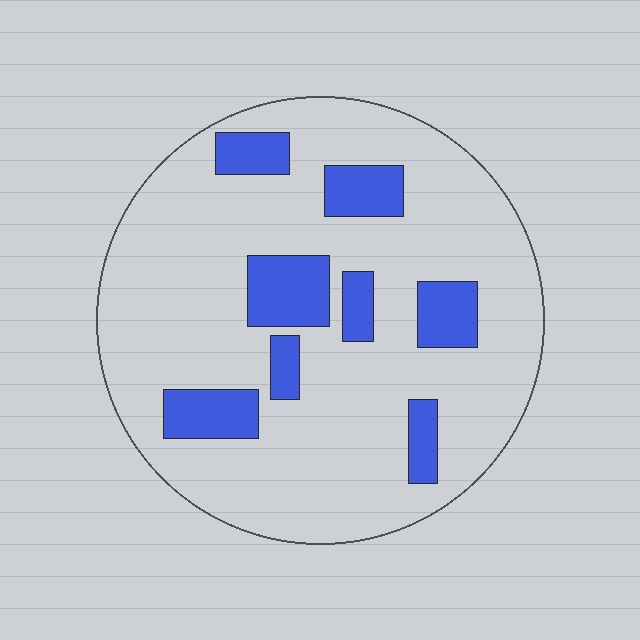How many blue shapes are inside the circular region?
8.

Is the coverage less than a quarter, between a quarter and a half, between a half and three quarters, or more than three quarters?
Less than a quarter.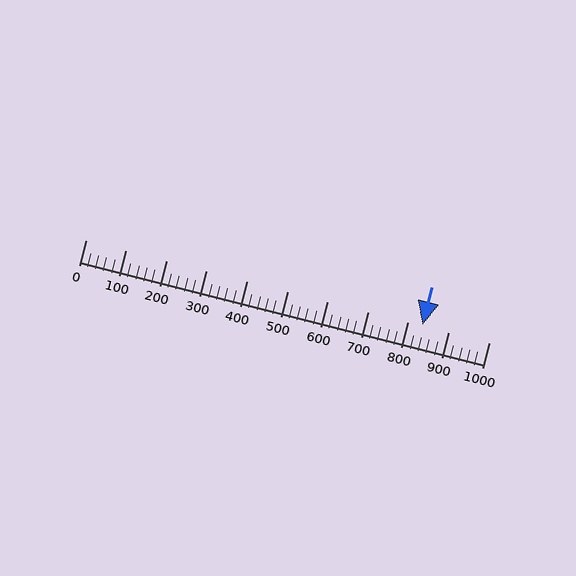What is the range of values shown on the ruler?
The ruler shows values from 0 to 1000.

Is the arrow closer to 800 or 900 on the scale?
The arrow is closer to 800.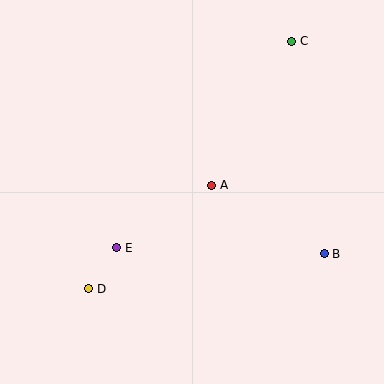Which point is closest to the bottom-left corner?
Point D is closest to the bottom-left corner.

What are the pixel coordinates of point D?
Point D is at (88, 289).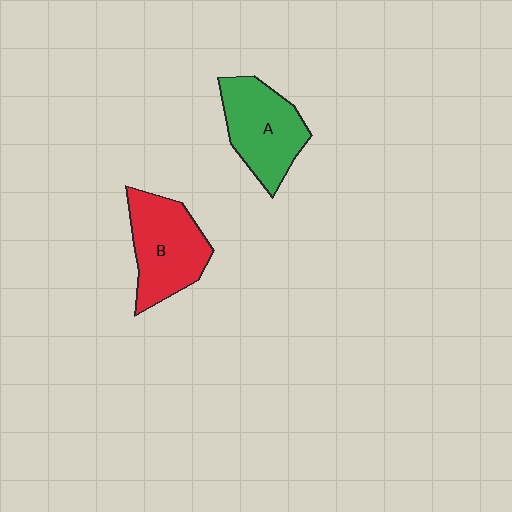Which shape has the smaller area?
Shape A (green).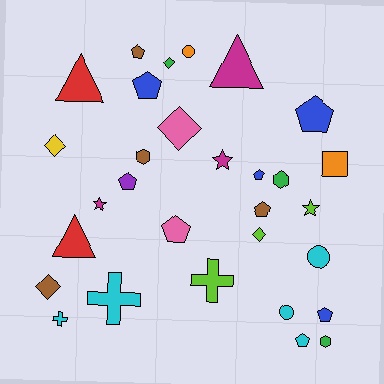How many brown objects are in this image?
There are 4 brown objects.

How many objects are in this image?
There are 30 objects.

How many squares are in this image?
There is 1 square.